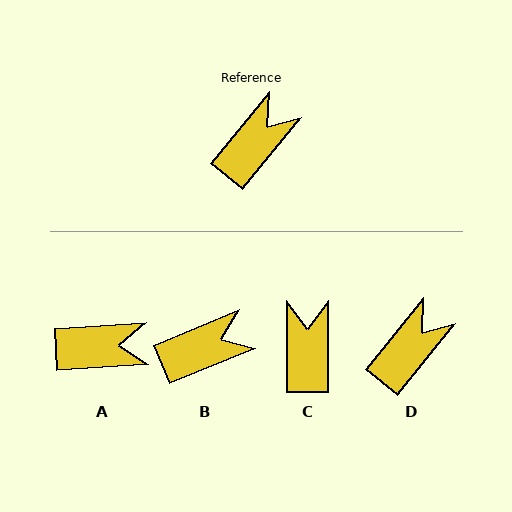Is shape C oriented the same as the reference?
No, it is off by about 39 degrees.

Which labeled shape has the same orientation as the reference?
D.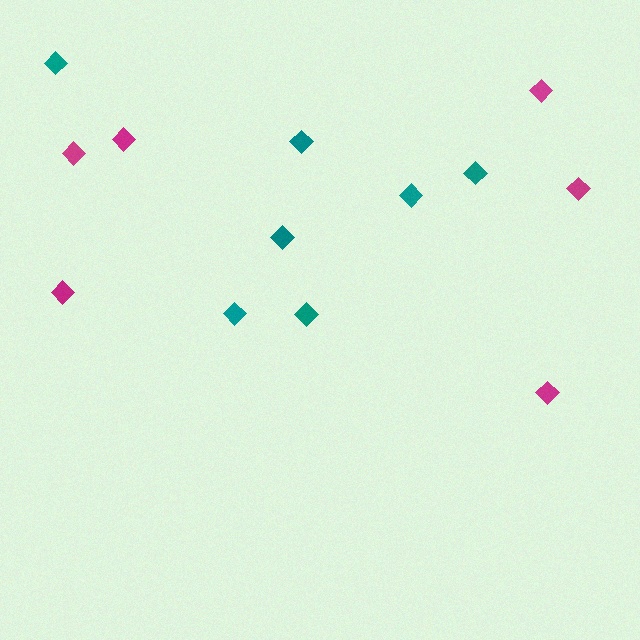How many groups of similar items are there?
There are 2 groups: one group of teal diamonds (7) and one group of magenta diamonds (6).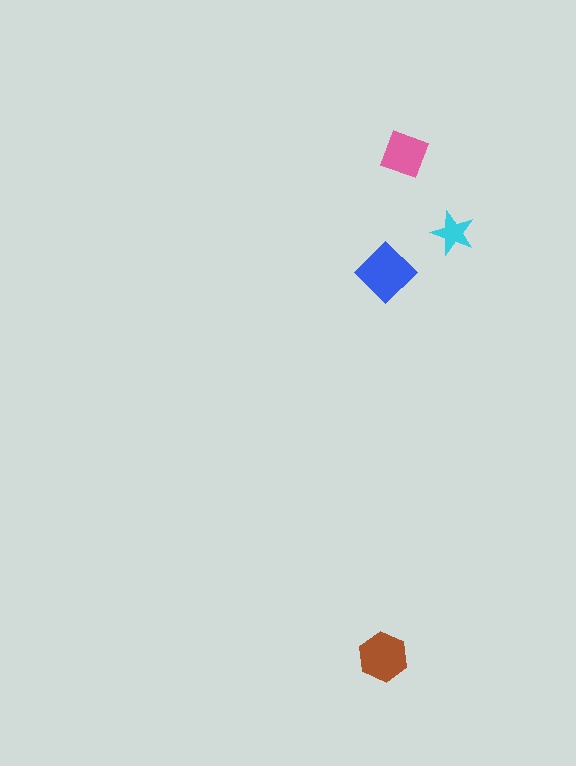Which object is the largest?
The blue diamond.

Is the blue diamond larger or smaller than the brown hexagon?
Larger.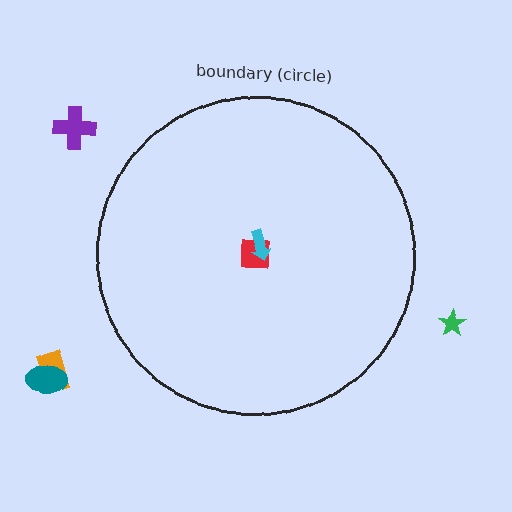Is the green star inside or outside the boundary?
Outside.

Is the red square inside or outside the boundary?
Inside.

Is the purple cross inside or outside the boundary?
Outside.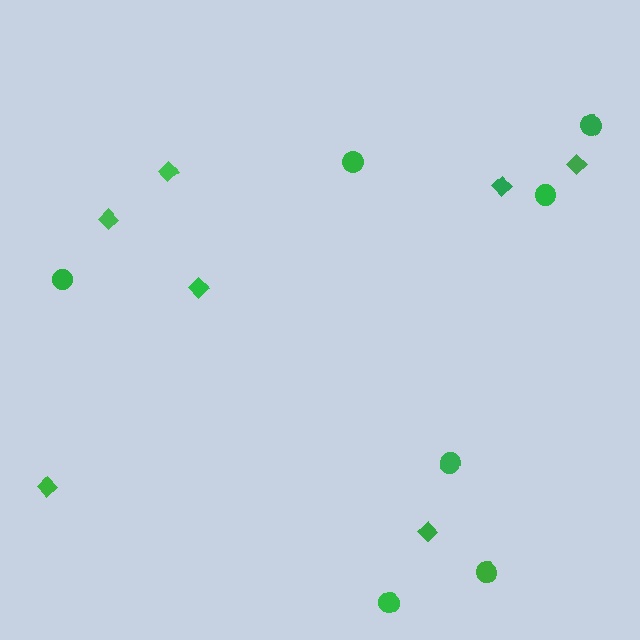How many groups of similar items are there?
There are 2 groups: one group of circles (7) and one group of diamonds (7).